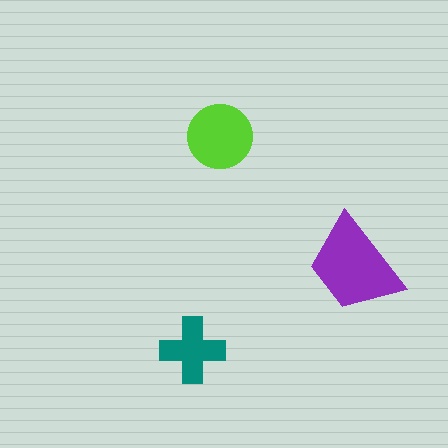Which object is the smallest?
The teal cross.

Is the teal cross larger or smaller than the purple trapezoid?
Smaller.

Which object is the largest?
The purple trapezoid.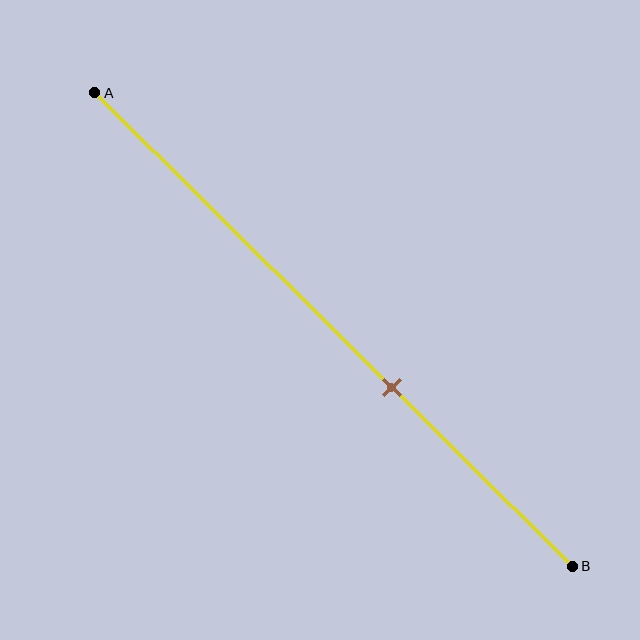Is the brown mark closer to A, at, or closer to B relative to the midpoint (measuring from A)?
The brown mark is closer to point B than the midpoint of segment AB.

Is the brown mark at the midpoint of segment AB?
No, the mark is at about 60% from A, not at the 50% midpoint.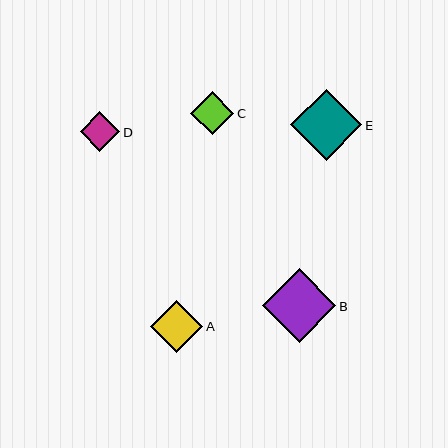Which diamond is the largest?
Diamond B is the largest with a size of approximately 73 pixels.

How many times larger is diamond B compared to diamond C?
Diamond B is approximately 1.7 times the size of diamond C.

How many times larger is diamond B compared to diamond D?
Diamond B is approximately 1.9 times the size of diamond D.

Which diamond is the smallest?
Diamond D is the smallest with a size of approximately 40 pixels.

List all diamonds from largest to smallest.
From largest to smallest: B, E, A, C, D.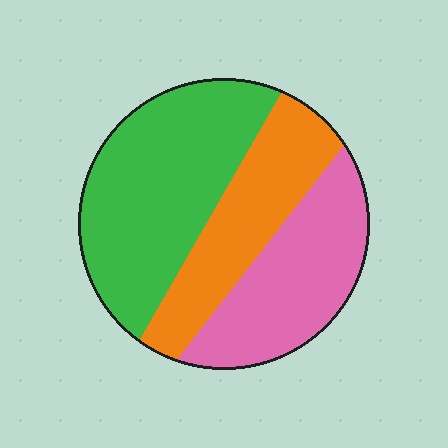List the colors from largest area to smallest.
From largest to smallest: green, pink, orange.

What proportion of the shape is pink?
Pink covers 30% of the shape.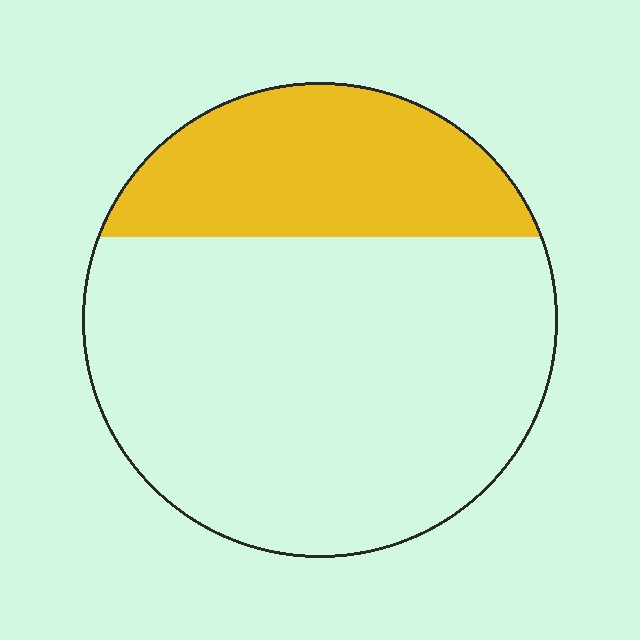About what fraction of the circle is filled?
About one quarter (1/4).